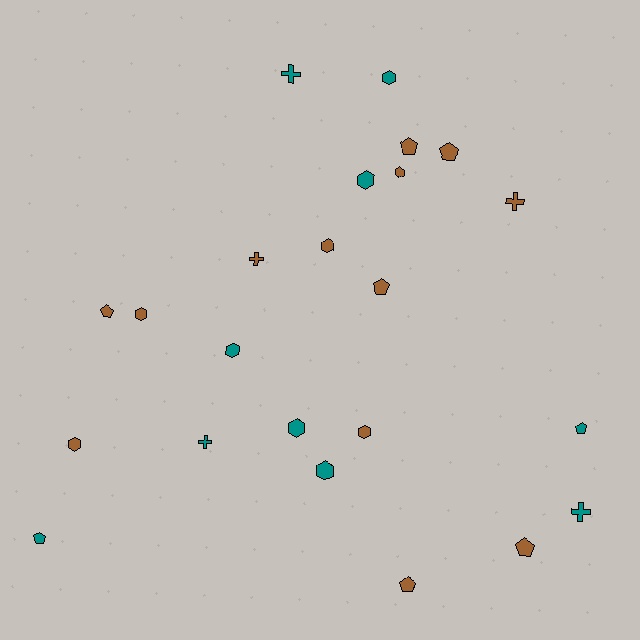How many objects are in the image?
There are 23 objects.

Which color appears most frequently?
Brown, with 13 objects.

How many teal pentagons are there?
There are 2 teal pentagons.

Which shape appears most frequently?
Hexagon, with 10 objects.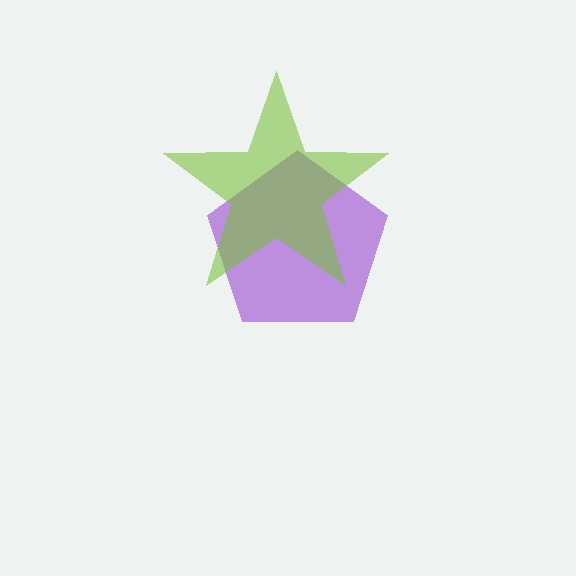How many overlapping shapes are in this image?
There are 2 overlapping shapes in the image.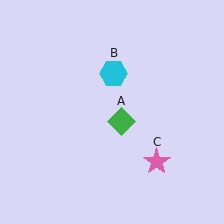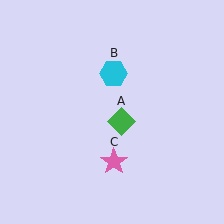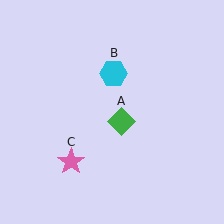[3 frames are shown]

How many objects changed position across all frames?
1 object changed position: pink star (object C).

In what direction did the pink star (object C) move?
The pink star (object C) moved left.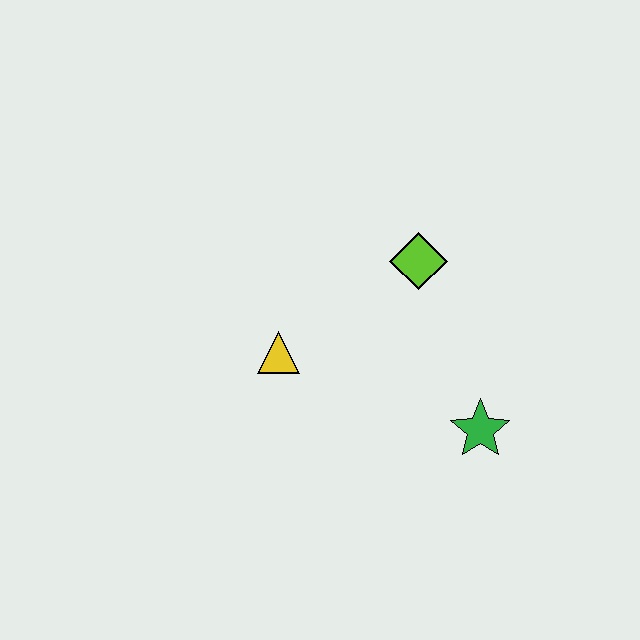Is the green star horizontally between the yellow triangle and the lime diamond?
No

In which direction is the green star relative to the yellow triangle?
The green star is to the right of the yellow triangle.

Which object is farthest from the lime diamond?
The green star is farthest from the lime diamond.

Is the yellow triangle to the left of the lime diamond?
Yes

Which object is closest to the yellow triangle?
The lime diamond is closest to the yellow triangle.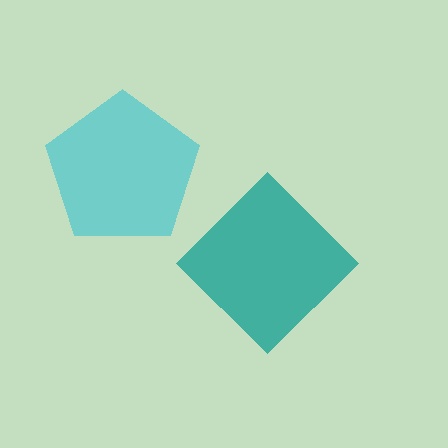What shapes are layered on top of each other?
The layered shapes are: a teal diamond, a cyan pentagon.